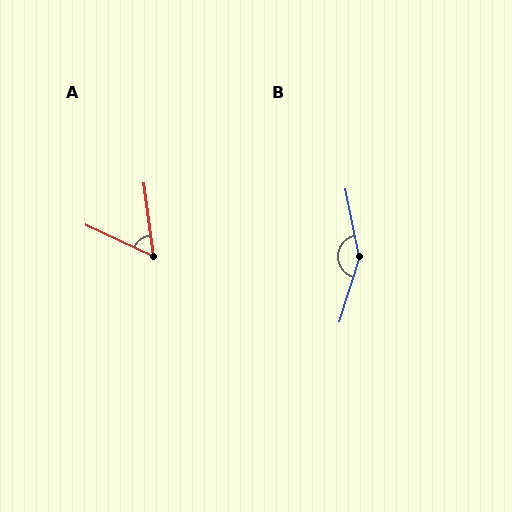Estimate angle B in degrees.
Approximately 151 degrees.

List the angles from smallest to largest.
A (58°), B (151°).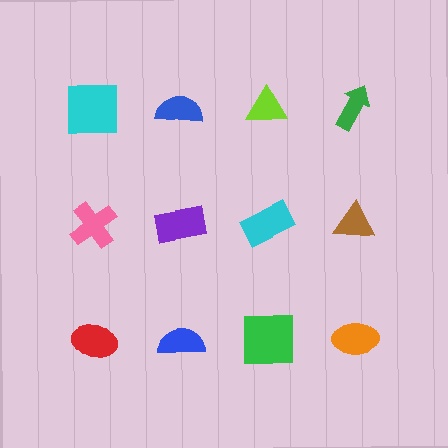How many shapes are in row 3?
4 shapes.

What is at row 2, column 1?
A pink cross.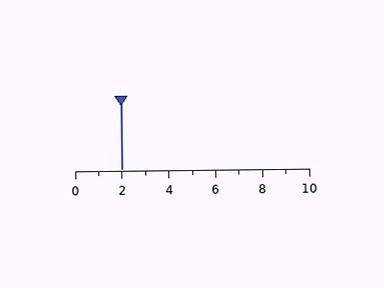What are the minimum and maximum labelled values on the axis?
The axis runs from 0 to 10.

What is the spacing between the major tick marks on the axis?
The major ticks are spaced 2 apart.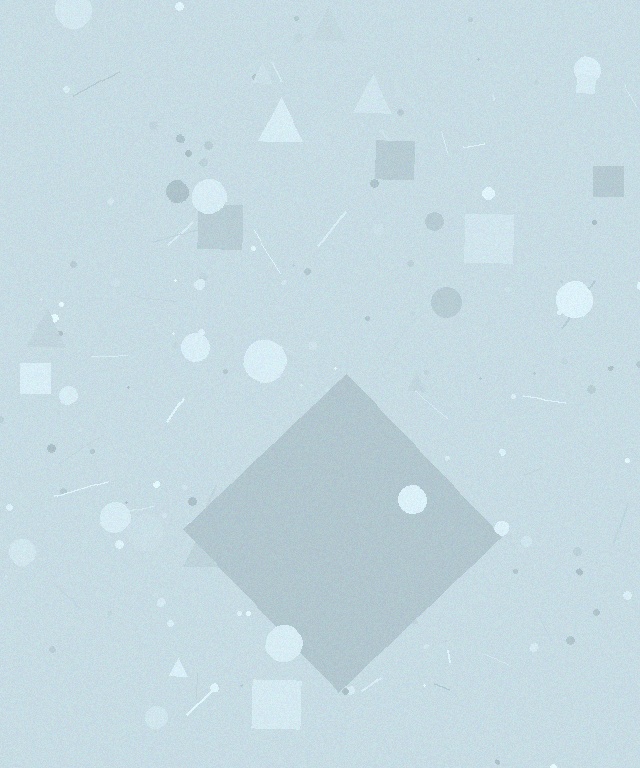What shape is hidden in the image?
A diamond is hidden in the image.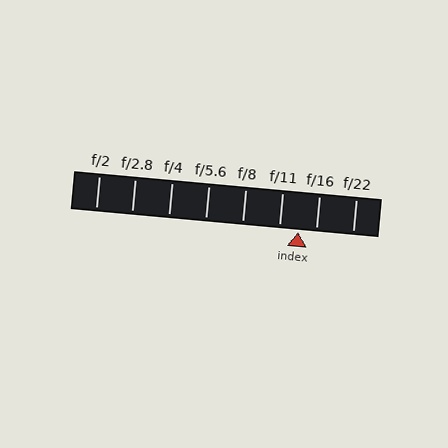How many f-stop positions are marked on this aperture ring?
There are 8 f-stop positions marked.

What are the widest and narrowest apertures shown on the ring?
The widest aperture shown is f/2 and the narrowest is f/22.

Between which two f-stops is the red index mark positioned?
The index mark is between f/11 and f/16.